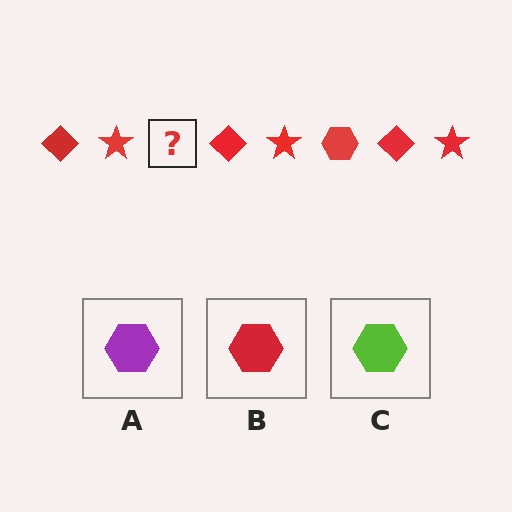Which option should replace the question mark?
Option B.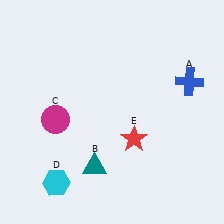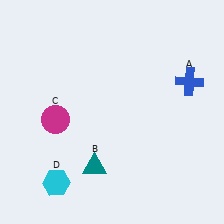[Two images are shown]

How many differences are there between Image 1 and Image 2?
There is 1 difference between the two images.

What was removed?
The red star (E) was removed in Image 2.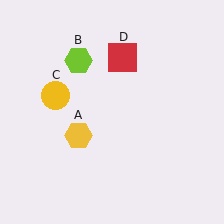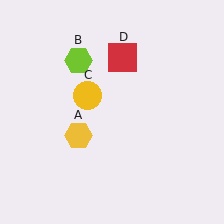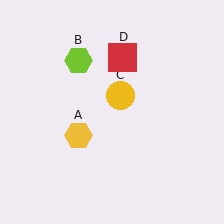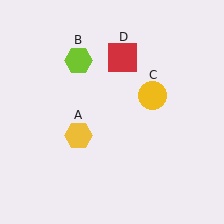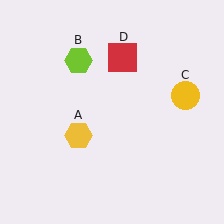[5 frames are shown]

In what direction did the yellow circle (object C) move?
The yellow circle (object C) moved right.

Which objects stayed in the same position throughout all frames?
Yellow hexagon (object A) and lime hexagon (object B) and red square (object D) remained stationary.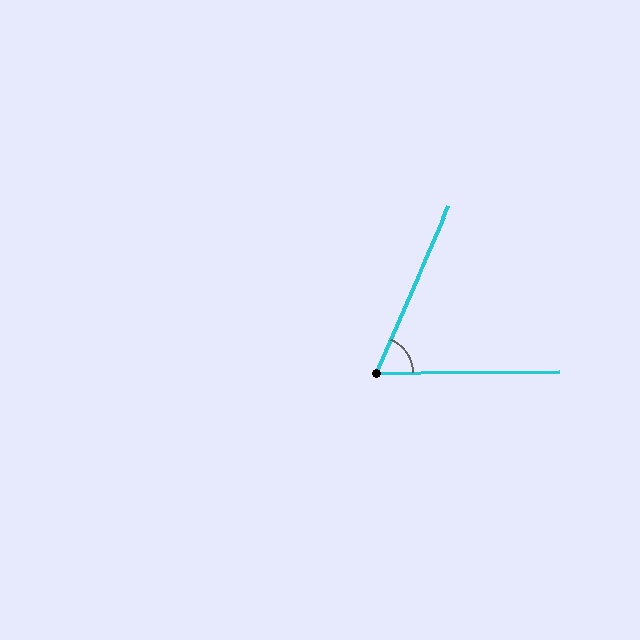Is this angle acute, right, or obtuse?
It is acute.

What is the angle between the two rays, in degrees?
Approximately 66 degrees.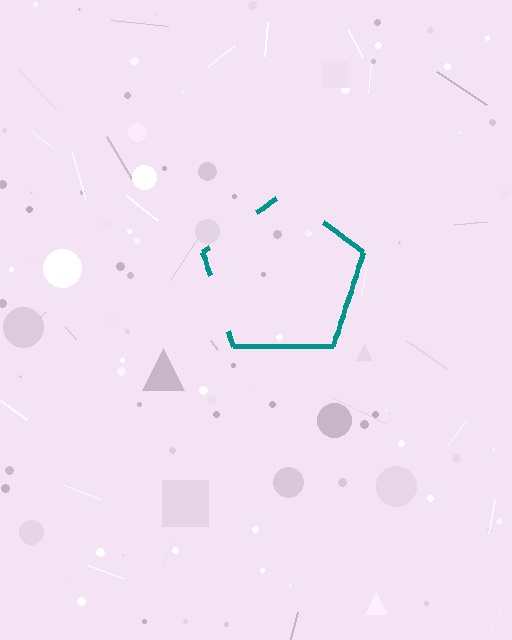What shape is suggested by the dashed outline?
The dashed outline suggests a pentagon.